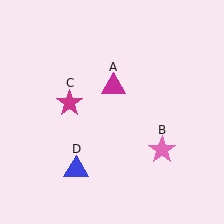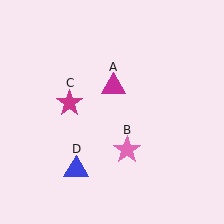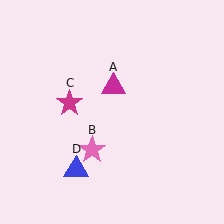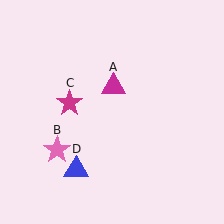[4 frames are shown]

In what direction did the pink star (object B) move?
The pink star (object B) moved left.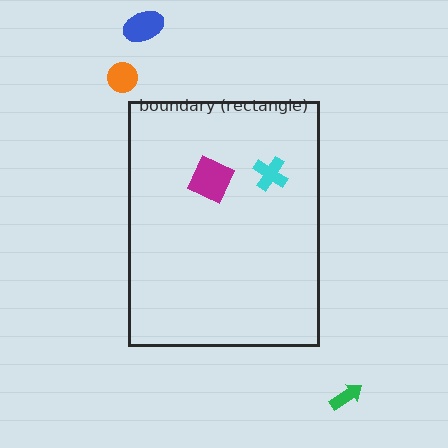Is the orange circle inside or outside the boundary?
Outside.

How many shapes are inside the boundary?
2 inside, 3 outside.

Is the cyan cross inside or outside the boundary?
Inside.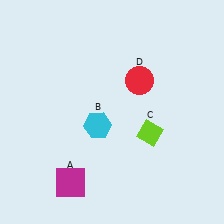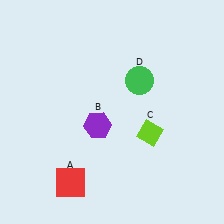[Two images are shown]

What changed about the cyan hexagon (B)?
In Image 1, B is cyan. In Image 2, it changed to purple.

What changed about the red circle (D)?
In Image 1, D is red. In Image 2, it changed to green.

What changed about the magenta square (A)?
In Image 1, A is magenta. In Image 2, it changed to red.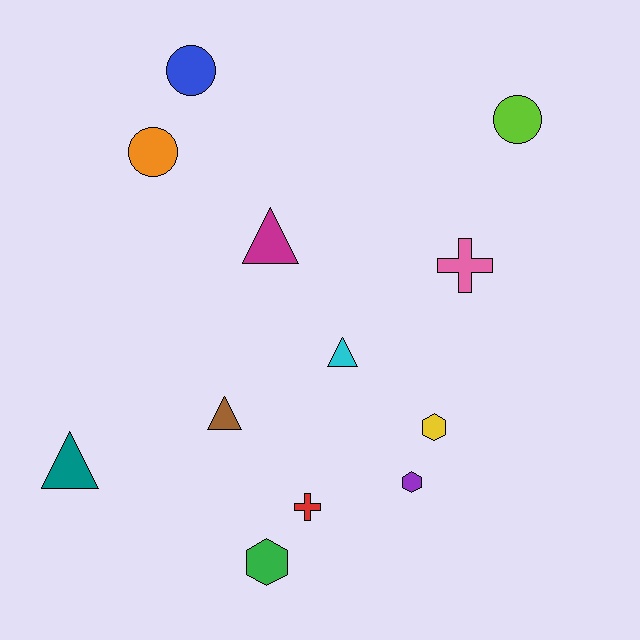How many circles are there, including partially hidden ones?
There are 3 circles.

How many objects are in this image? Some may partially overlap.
There are 12 objects.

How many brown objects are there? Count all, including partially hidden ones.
There is 1 brown object.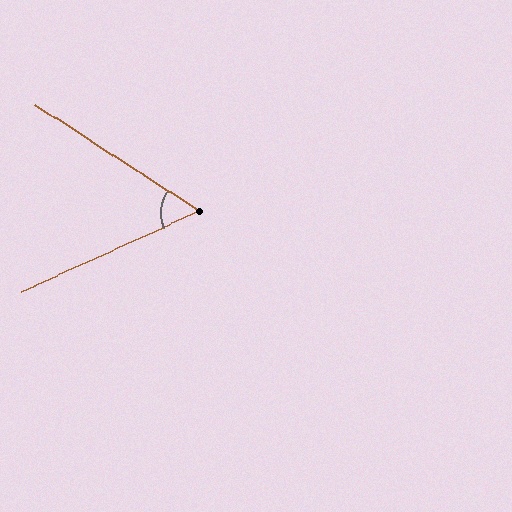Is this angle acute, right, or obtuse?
It is acute.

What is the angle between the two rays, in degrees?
Approximately 58 degrees.